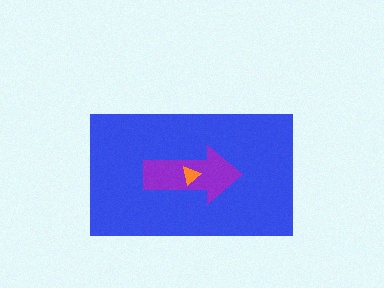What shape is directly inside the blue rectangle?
The purple arrow.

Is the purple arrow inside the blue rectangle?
Yes.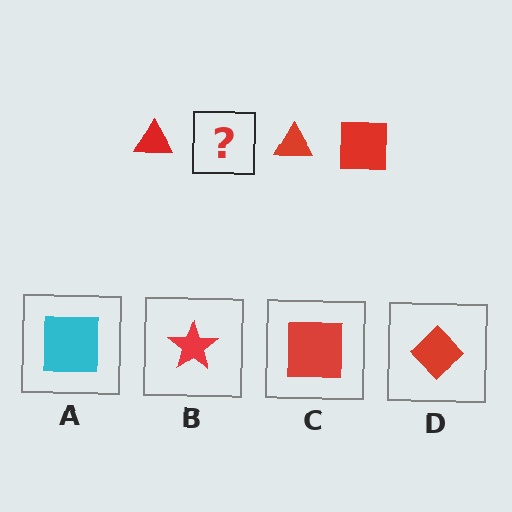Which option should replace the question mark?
Option C.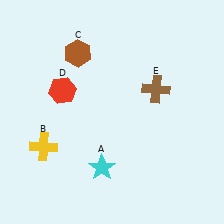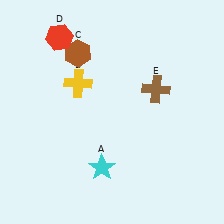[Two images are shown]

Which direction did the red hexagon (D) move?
The red hexagon (D) moved up.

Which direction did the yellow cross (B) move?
The yellow cross (B) moved up.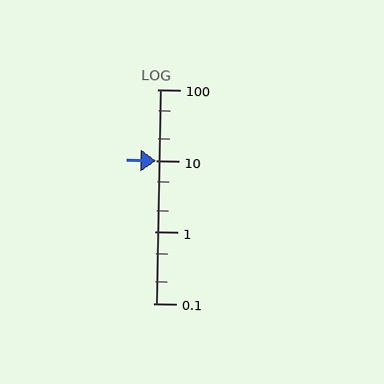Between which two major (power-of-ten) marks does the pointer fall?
The pointer is between 10 and 100.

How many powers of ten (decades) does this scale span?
The scale spans 3 decades, from 0.1 to 100.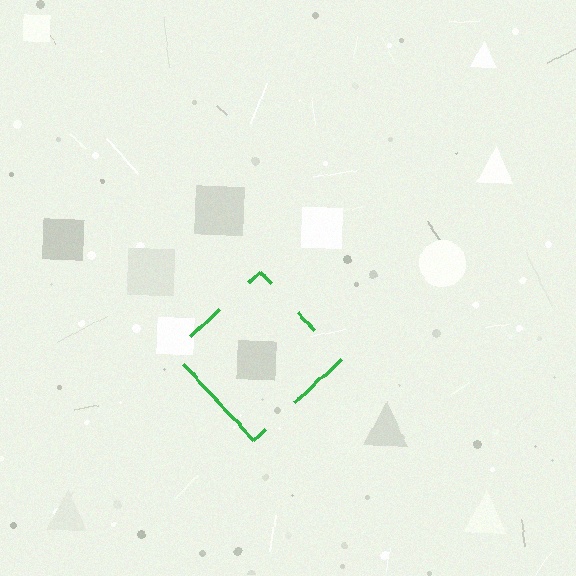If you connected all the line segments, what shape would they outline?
They would outline a diamond.